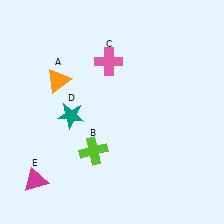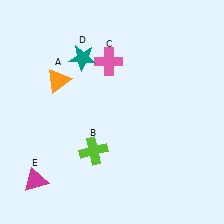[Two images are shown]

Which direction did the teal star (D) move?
The teal star (D) moved up.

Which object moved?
The teal star (D) moved up.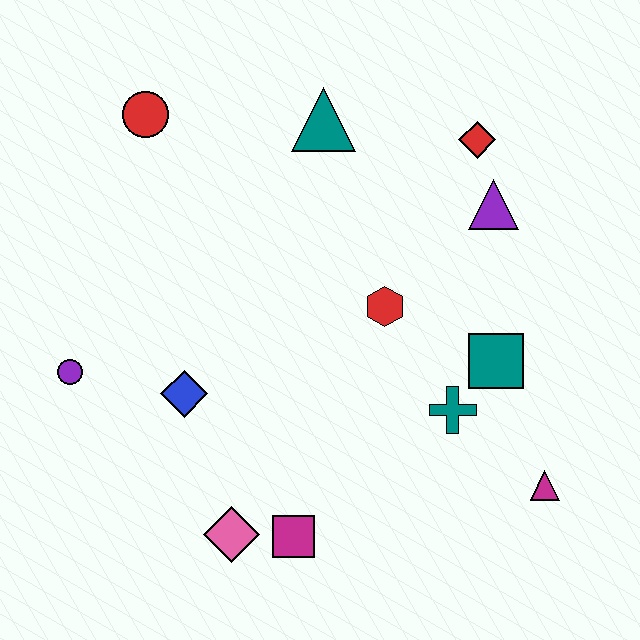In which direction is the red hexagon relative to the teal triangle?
The red hexagon is below the teal triangle.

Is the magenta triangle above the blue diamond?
No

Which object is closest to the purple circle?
The blue diamond is closest to the purple circle.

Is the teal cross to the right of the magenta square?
Yes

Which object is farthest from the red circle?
The magenta triangle is farthest from the red circle.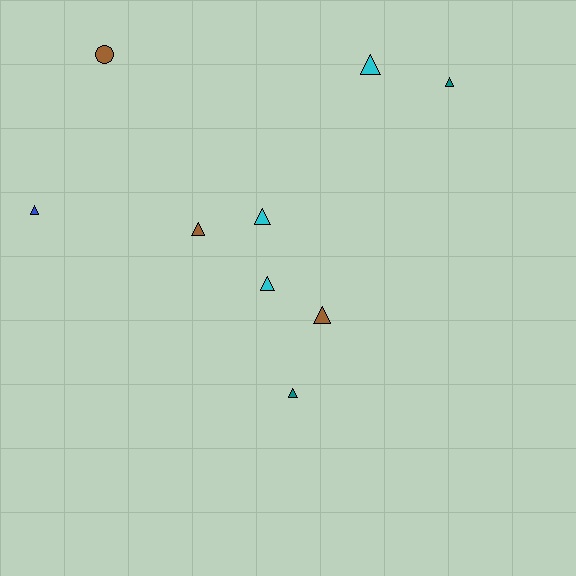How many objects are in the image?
There are 9 objects.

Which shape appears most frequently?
Triangle, with 8 objects.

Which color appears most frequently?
Brown, with 3 objects.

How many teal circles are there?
There are no teal circles.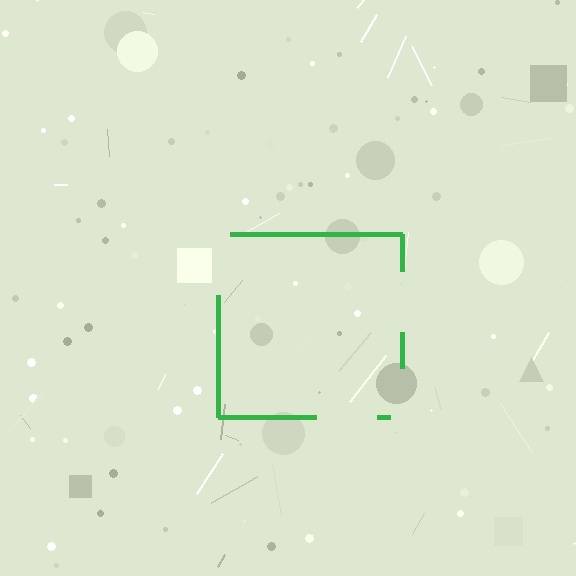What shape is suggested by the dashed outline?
The dashed outline suggests a square.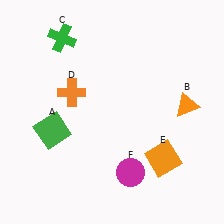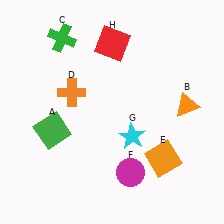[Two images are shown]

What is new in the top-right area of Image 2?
A red square (H) was added in the top-right area of Image 2.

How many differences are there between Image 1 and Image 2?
There are 2 differences between the two images.